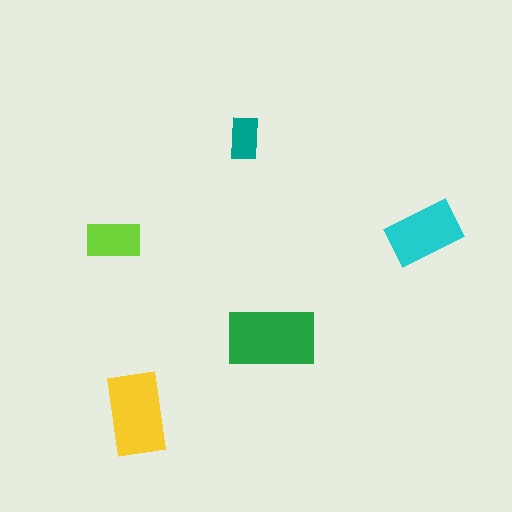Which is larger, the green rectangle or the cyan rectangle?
The green one.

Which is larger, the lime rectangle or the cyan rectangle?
The cyan one.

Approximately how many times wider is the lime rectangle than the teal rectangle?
About 1.5 times wider.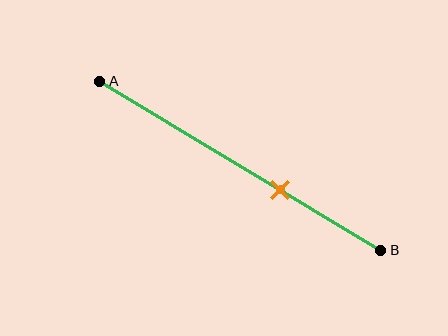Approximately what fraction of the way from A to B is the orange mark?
The orange mark is approximately 65% of the way from A to B.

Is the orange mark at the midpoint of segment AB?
No, the mark is at about 65% from A, not at the 50% midpoint.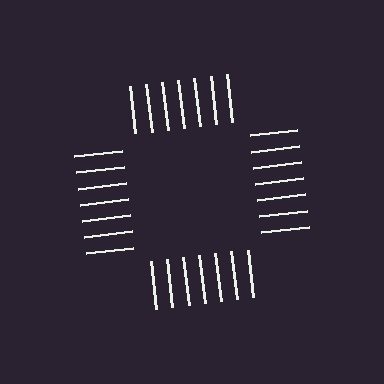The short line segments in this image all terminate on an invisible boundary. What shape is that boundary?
An illusory square — the line segments terminate on its edges but no continuous stroke is drawn.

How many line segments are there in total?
28 — 7 along each of the 4 edges.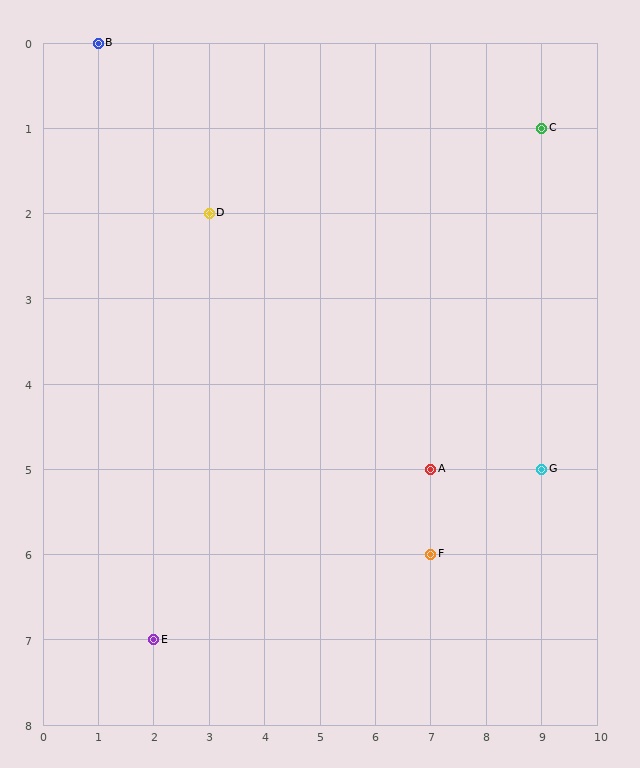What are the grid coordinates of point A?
Point A is at grid coordinates (7, 5).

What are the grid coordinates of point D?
Point D is at grid coordinates (3, 2).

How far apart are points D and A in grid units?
Points D and A are 4 columns and 3 rows apart (about 5.0 grid units diagonally).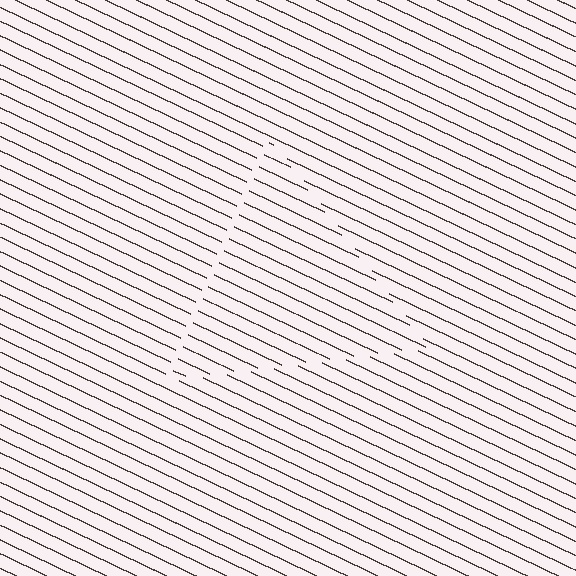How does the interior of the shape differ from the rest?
The interior of the shape contains the same grating, shifted by half a period — the contour is defined by the phase discontinuity where line-ends from the inner and outer gratings abut.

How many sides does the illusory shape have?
3 sides — the line-ends trace a triangle.